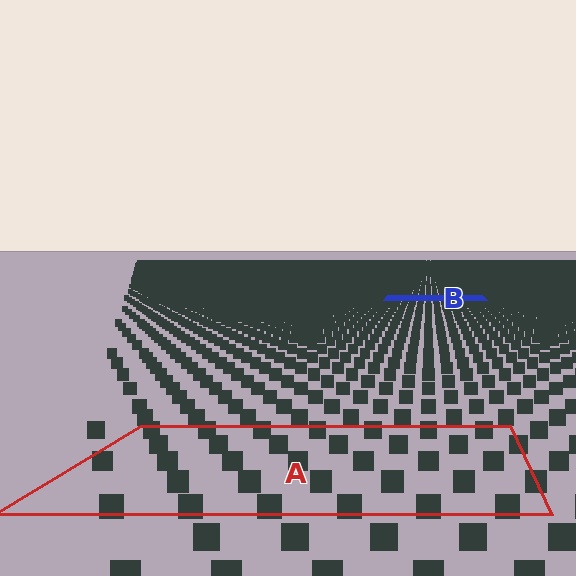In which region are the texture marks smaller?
The texture marks are smaller in region B, because it is farther away.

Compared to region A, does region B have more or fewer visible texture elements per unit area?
Region B has more texture elements per unit area — they are packed more densely because it is farther away.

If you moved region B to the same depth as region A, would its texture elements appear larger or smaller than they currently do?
They would appear larger. At a closer depth, the same texture elements are projected at a bigger on-screen size.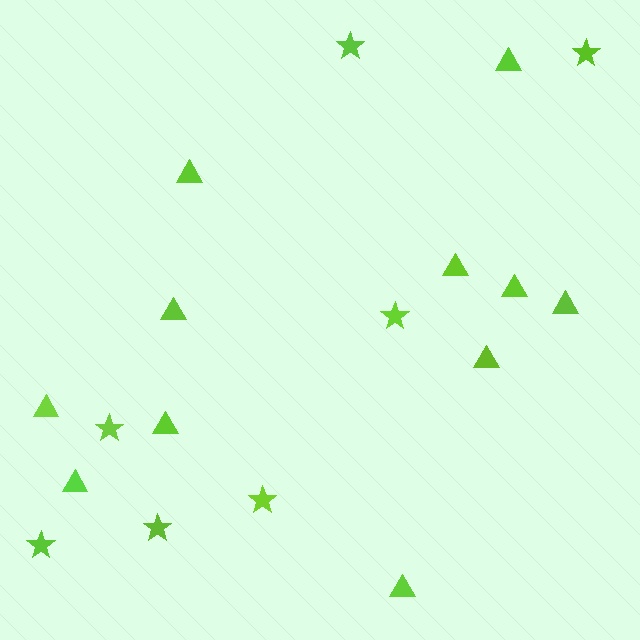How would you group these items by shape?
There are 2 groups: one group of triangles (11) and one group of stars (7).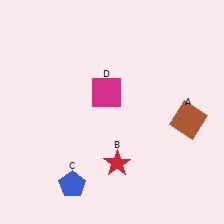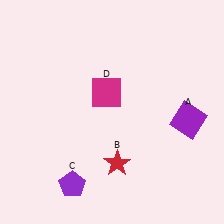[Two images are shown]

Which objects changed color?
A changed from brown to purple. C changed from blue to purple.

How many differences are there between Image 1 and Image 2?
There are 2 differences between the two images.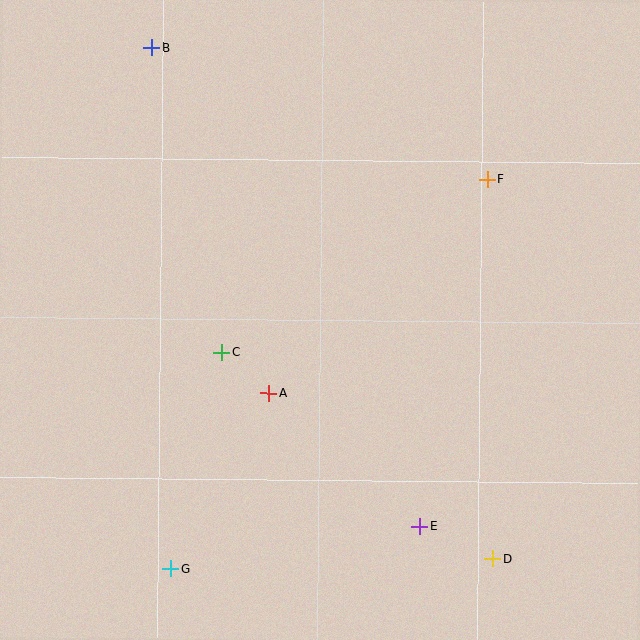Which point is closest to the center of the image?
Point A at (269, 393) is closest to the center.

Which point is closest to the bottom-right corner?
Point D is closest to the bottom-right corner.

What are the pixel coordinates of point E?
Point E is at (420, 526).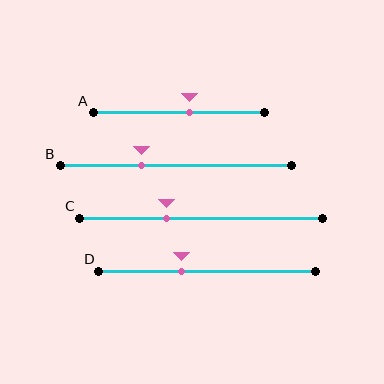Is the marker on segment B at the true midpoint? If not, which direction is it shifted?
No, the marker on segment B is shifted to the left by about 15% of the segment length.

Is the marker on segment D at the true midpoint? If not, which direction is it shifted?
No, the marker on segment D is shifted to the left by about 12% of the segment length.